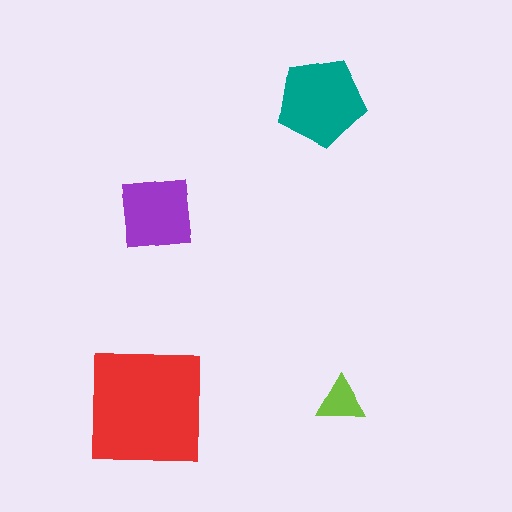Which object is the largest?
The red square.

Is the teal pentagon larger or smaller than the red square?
Smaller.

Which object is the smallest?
The lime triangle.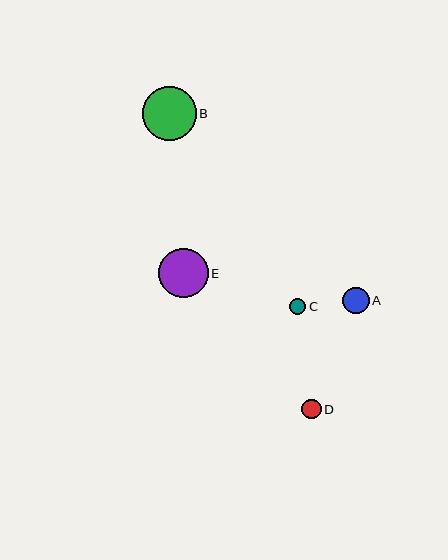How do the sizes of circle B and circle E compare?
Circle B and circle E are approximately the same size.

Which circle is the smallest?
Circle C is the smallest with a size of approximately 16 pixels.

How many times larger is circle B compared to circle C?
Circle B is approximately 3.3 times the size of circle C.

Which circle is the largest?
Circle B is the largest with a size of approximately 54 pixels.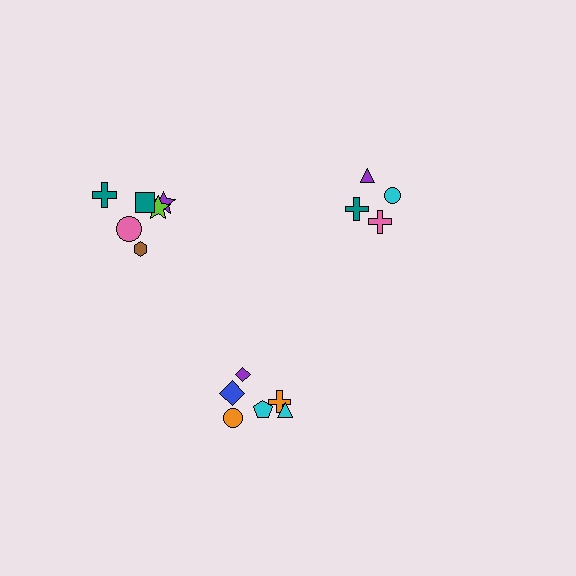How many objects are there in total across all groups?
There are 16 objects.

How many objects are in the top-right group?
There are 4 objects.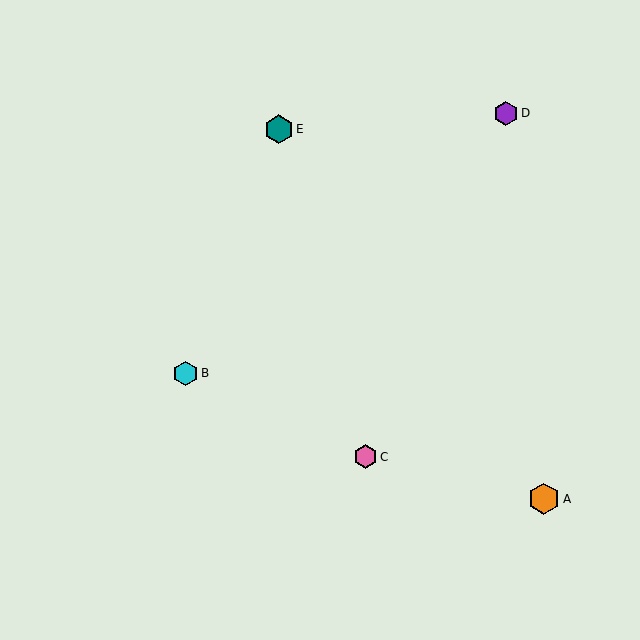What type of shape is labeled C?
Shape C is a pink hexagon.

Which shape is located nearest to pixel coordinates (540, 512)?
The orange hexagon (labeled A) at (544, 499) is nearest to that location.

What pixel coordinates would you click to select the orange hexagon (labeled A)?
Click at (544, 499) to select the orange hexagon A.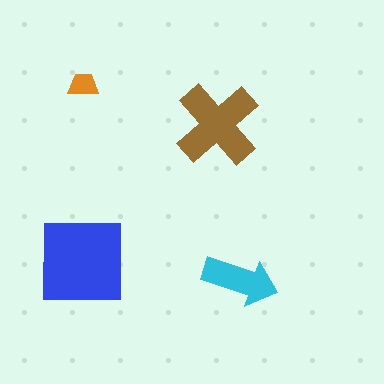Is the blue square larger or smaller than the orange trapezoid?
Larger.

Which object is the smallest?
The orange trapezoid.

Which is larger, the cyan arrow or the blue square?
The blue square.